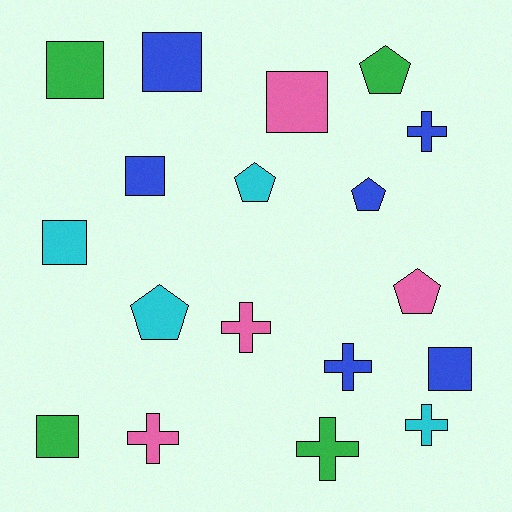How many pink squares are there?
There is 1 pink square.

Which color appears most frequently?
Blue, with 6 objects.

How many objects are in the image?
There are 18 objects.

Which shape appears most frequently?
Square, with 7 objects.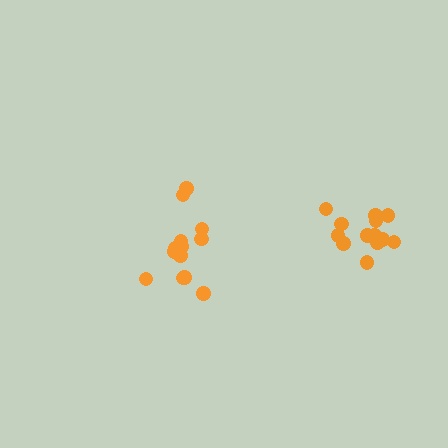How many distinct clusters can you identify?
There are 2 distinct clusters.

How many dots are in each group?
Group 1: 14 dots, Group 2: 14 dots (28 total).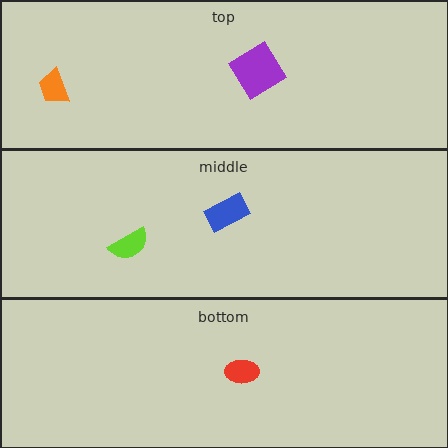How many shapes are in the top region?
2.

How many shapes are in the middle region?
2.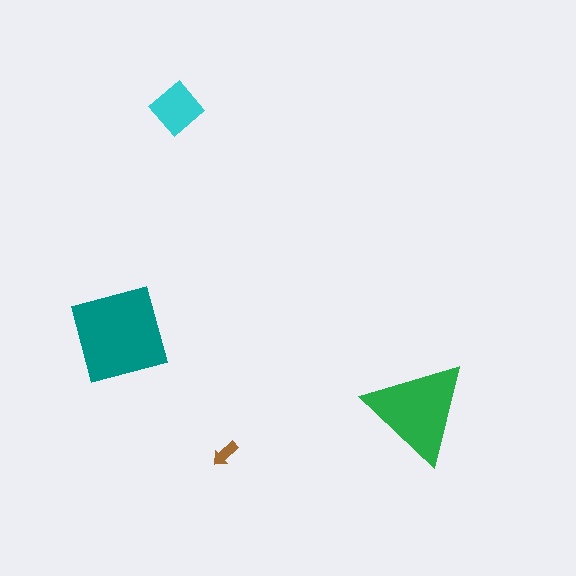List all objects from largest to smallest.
The teal square, the green triangle, the cyan diamond, the brown arrow.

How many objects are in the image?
There are 4 objects in the image.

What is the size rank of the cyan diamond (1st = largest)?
3rd.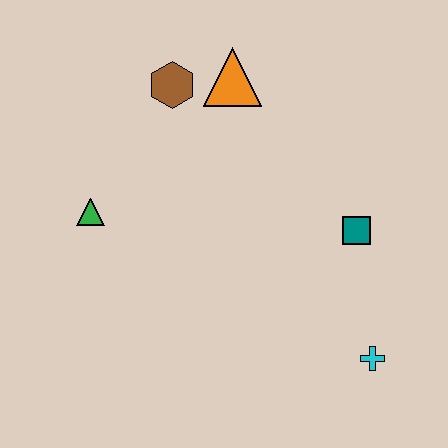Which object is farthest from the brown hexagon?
The cyan cross is farthest from the brown hexagon.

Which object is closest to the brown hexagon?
The orange triangle is closest to the brown hexagon.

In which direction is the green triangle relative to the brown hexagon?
The green triangle is below the brown hexagon.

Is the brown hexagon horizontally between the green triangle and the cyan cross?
Yes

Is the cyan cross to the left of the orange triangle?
No